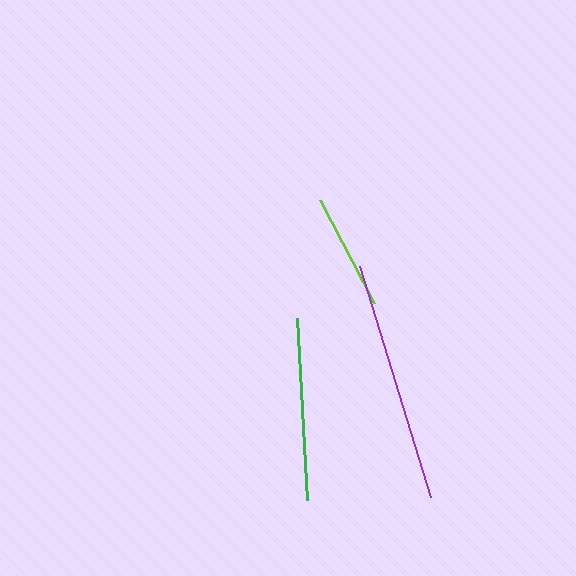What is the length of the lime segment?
The lime segment is approximately 116 pixels long.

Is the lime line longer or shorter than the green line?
The green line is longer than the lime line.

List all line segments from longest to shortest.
From longest to shortest: purple, green, lime.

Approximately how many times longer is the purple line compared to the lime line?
The purple line is approximately 2.1 times the length of the lime line.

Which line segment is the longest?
The purple line is the longest at approximately 242 pixels.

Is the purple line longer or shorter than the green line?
The purple line is longer than the green line.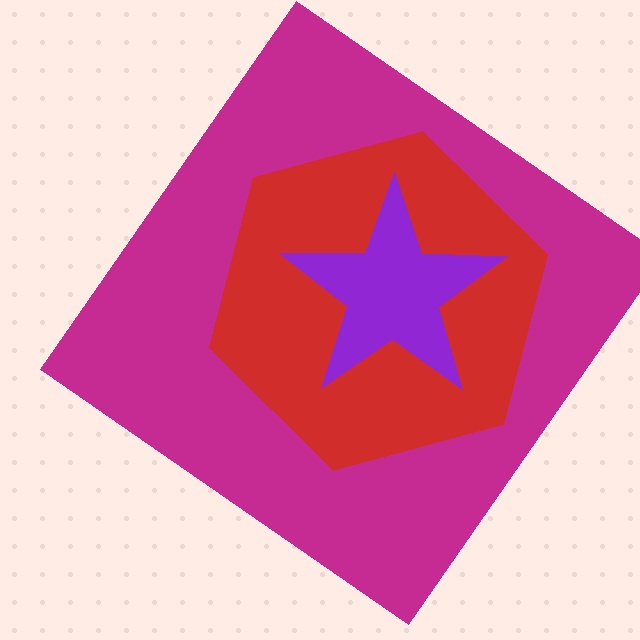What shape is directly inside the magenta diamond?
The red hexagon.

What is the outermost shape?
The magenta diamond.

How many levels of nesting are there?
3.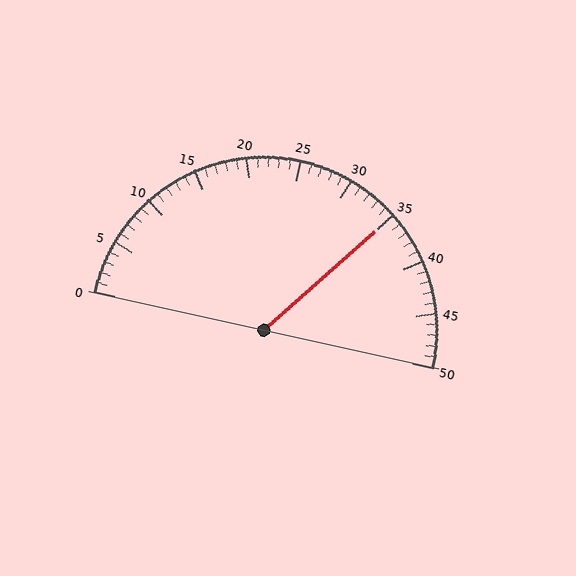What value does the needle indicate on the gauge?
The needle indicates approximately 35.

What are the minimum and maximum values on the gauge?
The gauge ranges from 0 to 50.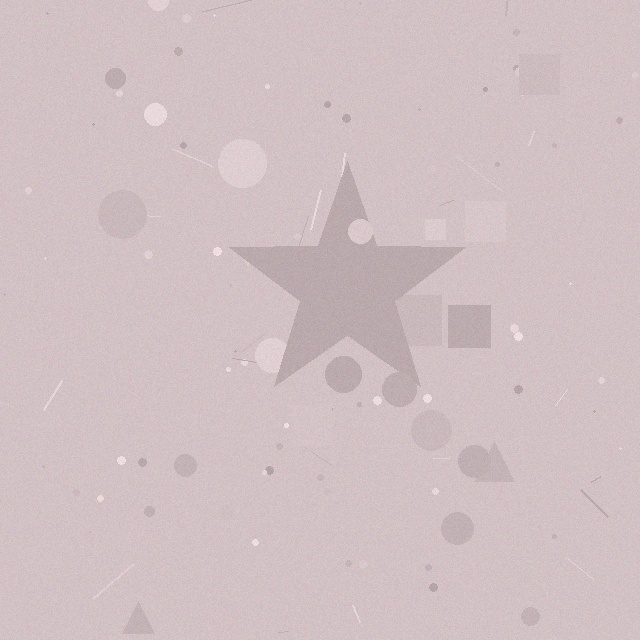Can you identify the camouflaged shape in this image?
The camouflaged shape is a star.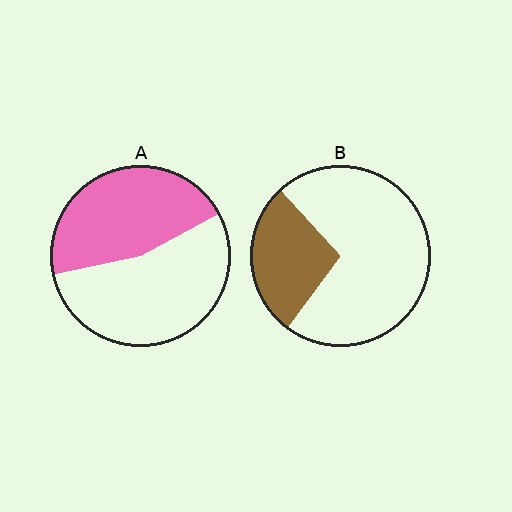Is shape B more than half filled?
No.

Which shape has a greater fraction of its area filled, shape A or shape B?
Shape A.